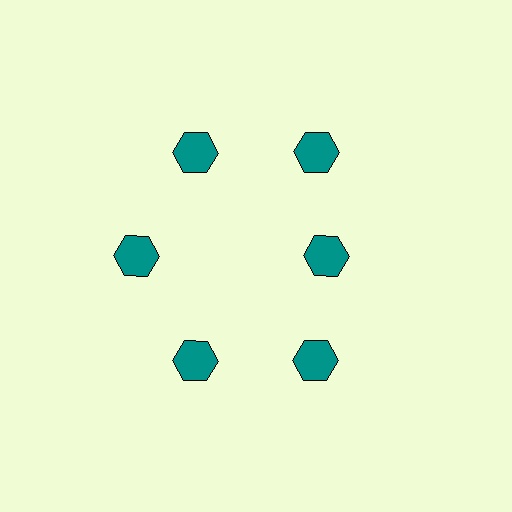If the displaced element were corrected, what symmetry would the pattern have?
It would have 6-fold rotational symmetry — the pattern would map onto itself every 60 degrees.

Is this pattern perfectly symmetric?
No. The 6 teal hexagons are arranged in a ring, but one element near the 3 o'clock position is pulled inward toward the center, breaking the 6-fold rotational symmetry.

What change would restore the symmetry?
The symmetry would be restored by moving it outward, back onto the ring so that all 6 hexagons sit at equal angles and equal distance from the center.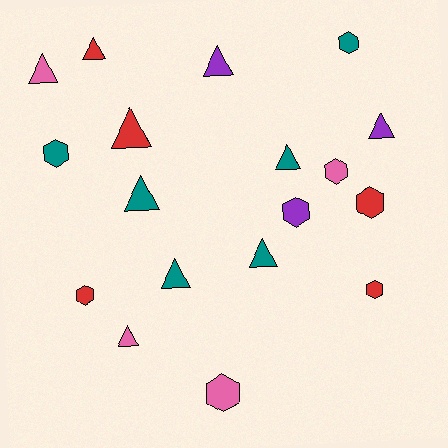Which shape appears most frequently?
Triangle, with 10 objects.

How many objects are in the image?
There are 18 objects.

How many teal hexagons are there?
There are 2 teal hexagons.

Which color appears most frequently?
Teal, with 6 objects.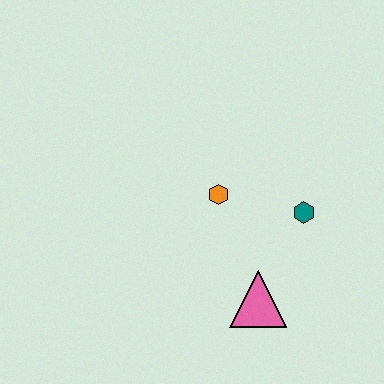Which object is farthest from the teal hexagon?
The pink triangle is farthest from the teal hexagon.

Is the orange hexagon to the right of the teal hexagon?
No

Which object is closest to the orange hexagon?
The teal hexagon is closest to the orange hexagon.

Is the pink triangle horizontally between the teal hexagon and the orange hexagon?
Yes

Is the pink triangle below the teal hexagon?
Yes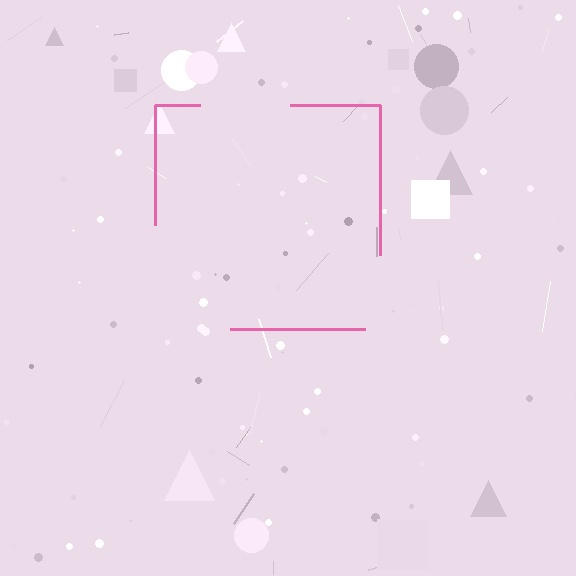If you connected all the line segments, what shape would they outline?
They would outline a square.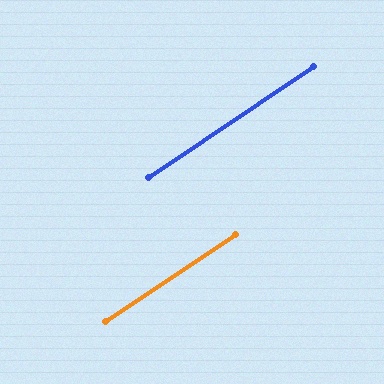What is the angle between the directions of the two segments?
Approximately 0 degrees.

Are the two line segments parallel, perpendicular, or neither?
Parallel — their directions differ by only 0.2°.